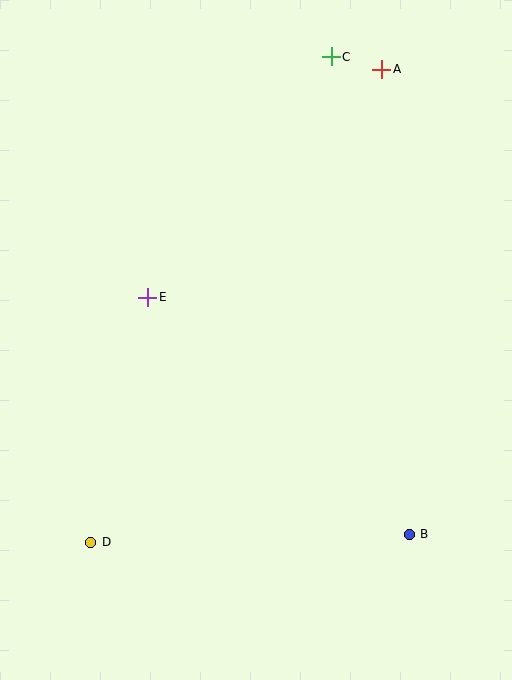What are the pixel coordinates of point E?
Point E is at (148, 297).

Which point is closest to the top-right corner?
Point A is closest to the top-right corner.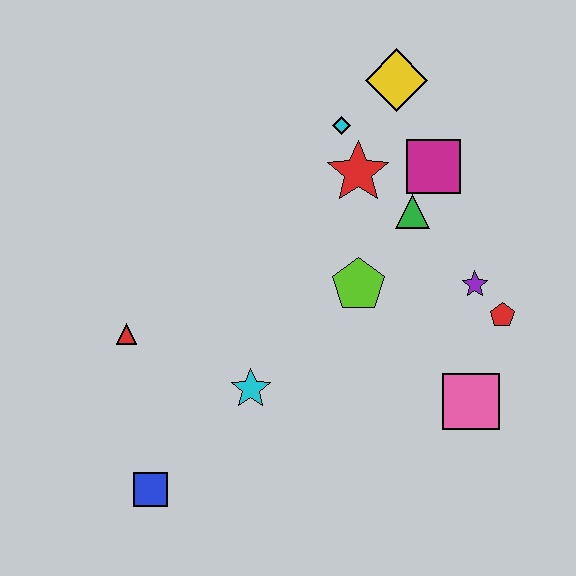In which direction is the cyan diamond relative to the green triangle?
The cyan diamond is above the green triangle.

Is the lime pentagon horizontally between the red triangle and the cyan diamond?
No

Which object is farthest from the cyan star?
The yellow diamond is farthest from the cyan star.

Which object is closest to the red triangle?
The cyan star is closest to the red triangle.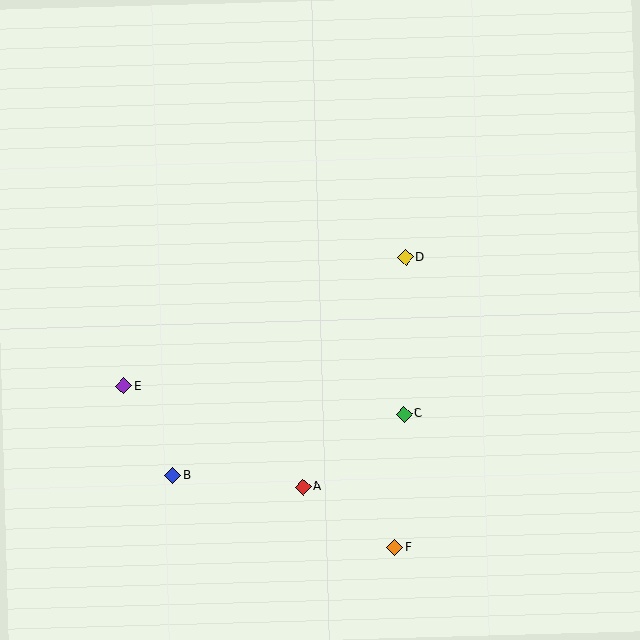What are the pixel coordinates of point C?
Point C is at (404, 414).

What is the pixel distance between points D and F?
The distance between D and F is 290 pixels.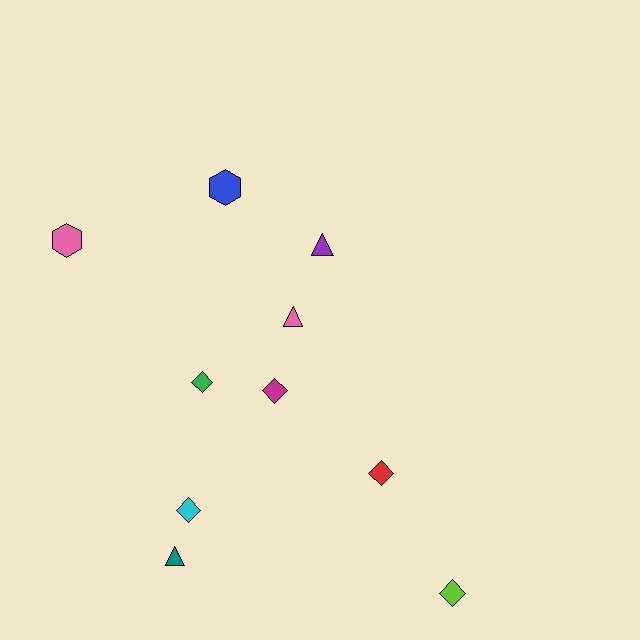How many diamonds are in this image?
There are 5 diamonds.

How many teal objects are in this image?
There is 1 teal object.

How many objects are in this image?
There are 10 objects.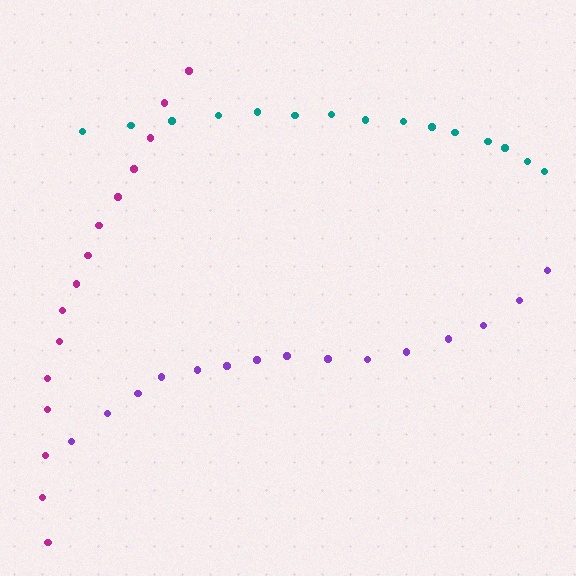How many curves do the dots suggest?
There are 3 distinct paths.